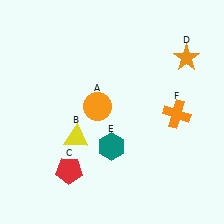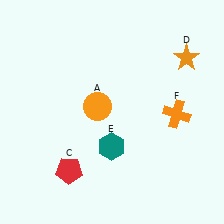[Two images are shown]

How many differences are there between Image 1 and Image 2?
There is 1 difference between the two images.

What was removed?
The yellow triangle (B) was removed in Image 2.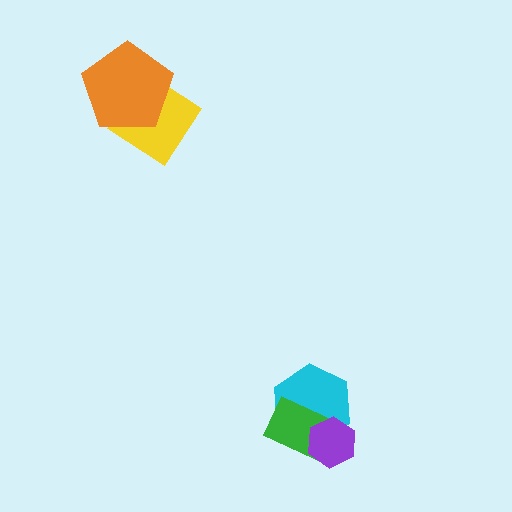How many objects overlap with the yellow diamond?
1 object overlaps with the yellow diamond.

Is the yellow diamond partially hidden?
Yes, it is partially covered by another shape.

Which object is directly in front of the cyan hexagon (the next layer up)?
The green rectangle is directly in front of the cyan hexagon.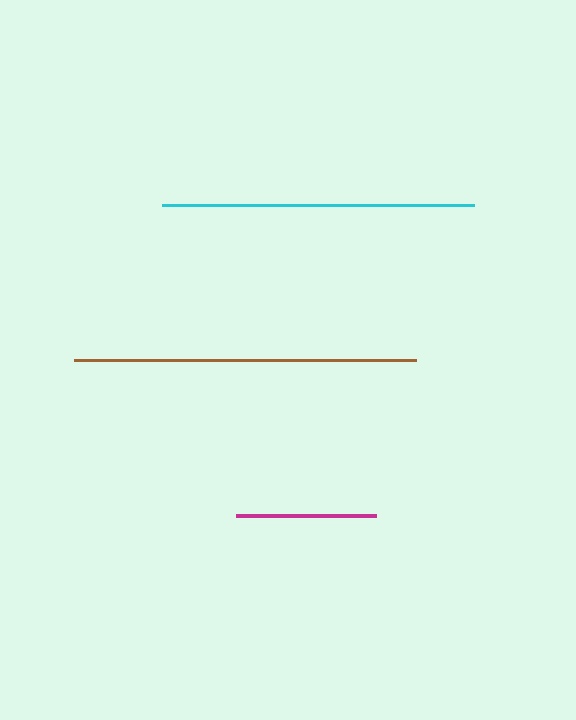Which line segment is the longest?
The brown line is the longest at approximately 342 pixels.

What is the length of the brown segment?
The brown segment is approximately 342 pixels long.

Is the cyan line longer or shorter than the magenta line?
The cyan line is longer than the magenta line.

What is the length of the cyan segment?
The cyan segment is approximately 312 pixels long.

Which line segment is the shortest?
The magenta line is the shortest at approximately 140 pixels.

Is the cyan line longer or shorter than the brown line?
The brown line is longer than the cyan line.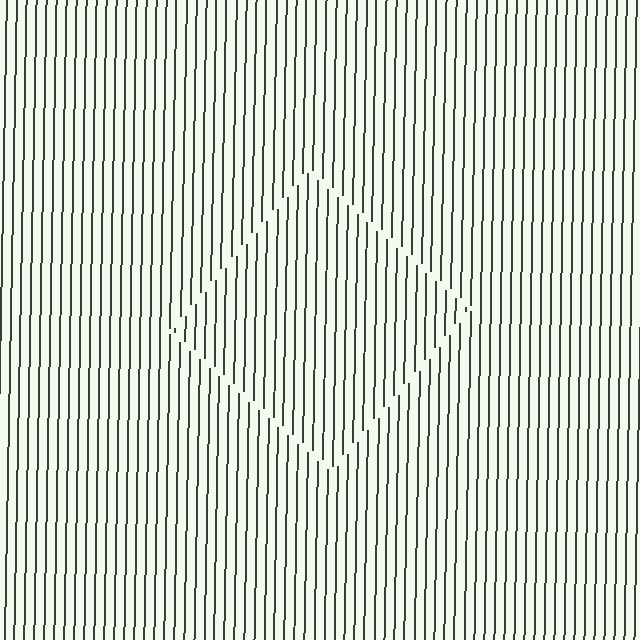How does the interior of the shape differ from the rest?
The interior of the shape contains the same grating, shifted by half a period — the contour is defined by the phase discontinuity where line-ends from the inner and outer gratings abut.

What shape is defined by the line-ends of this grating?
An illusory square. The interior of the shape contains the same grating, shifted by half a period — the contour is defined by the phase discontinuity where line-ends from the inner and outer gratings abut.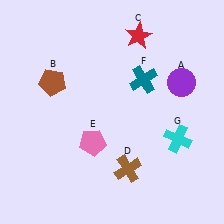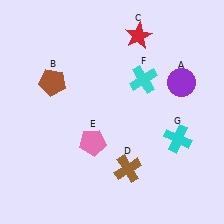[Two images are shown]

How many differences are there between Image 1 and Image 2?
There is 1 difference between the two images.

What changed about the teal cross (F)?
In Image 1, F is teal. In Image 2, it changed to cyan.